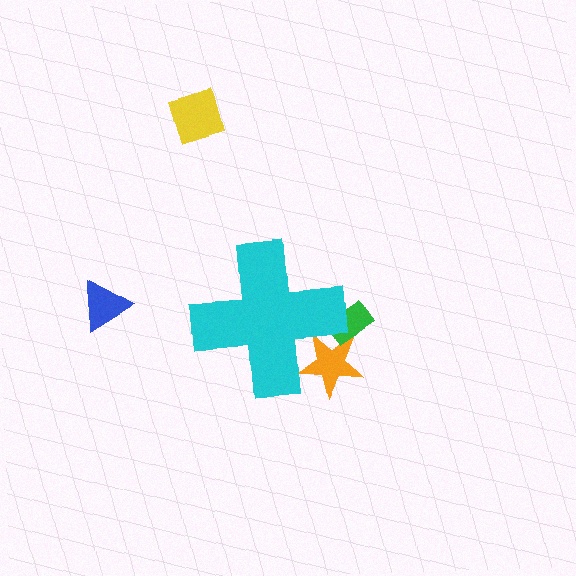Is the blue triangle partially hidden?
No, the blue triangle is fully visible.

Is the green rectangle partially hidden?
Yes, the green rectangle is partially hidden behind the cyan cross.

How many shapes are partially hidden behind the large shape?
2 shapes are partially hidden.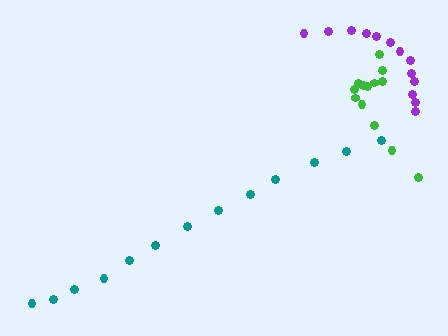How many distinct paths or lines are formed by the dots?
There are 3 distinct paths.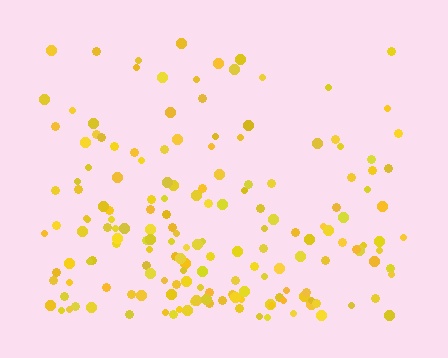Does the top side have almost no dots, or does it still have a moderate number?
Still a moderate number, just noticeably fewer than the bottom.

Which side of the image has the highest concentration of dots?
The bottom.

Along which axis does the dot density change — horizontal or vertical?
Vertical.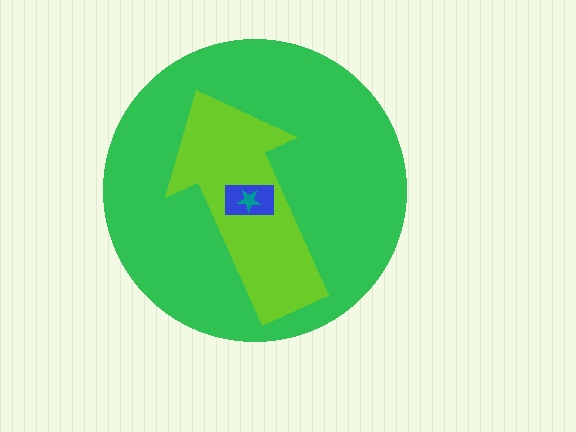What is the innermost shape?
The teal star.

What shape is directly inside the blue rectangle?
The teal star.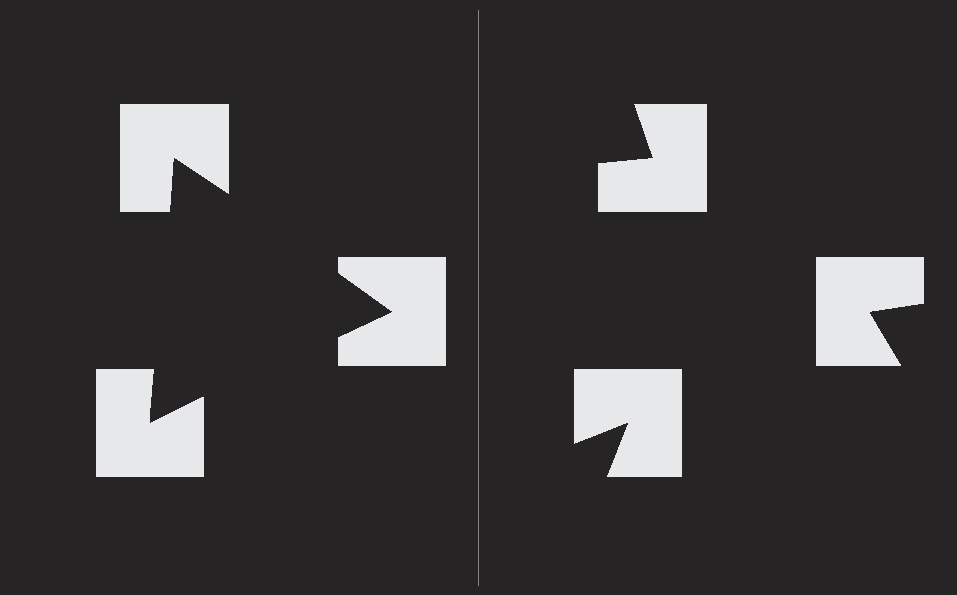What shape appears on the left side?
An illusory triangle.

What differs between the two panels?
The notched squares are positioned identically on both sides; only the wedge orientations differ. On the left they align to a triangle; on the right they are misaligned.